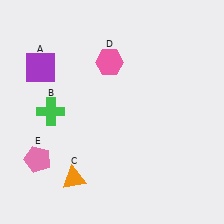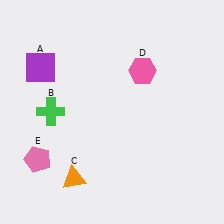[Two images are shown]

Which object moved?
The pink hexagon (D) moved right.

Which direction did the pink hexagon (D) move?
The pink hexagon (D) moved right.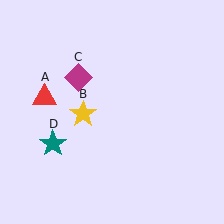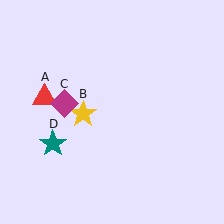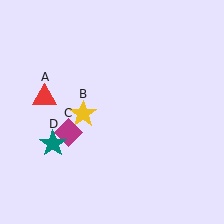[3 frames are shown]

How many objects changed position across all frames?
1 object changed position: magenta diamond (object C).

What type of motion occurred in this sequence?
The magenta diamond (object C) rotated counterclockwise around the center of the scene.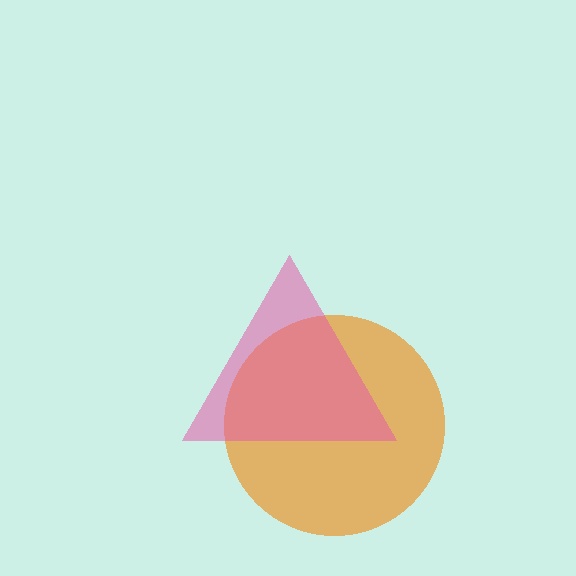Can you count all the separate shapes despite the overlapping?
Yes, there are 2 separate shapes.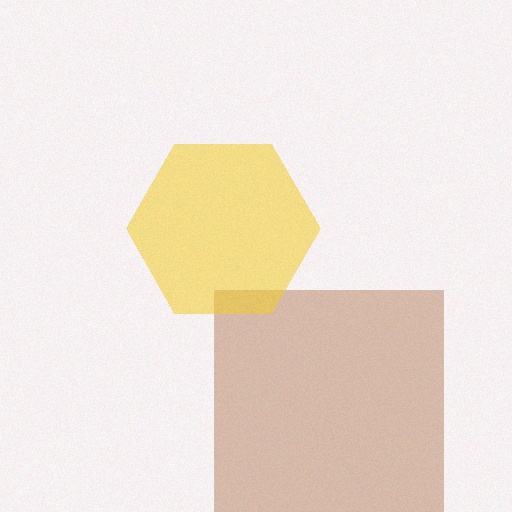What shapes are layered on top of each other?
The layered shapes are: a brown square, a yellow hexagon.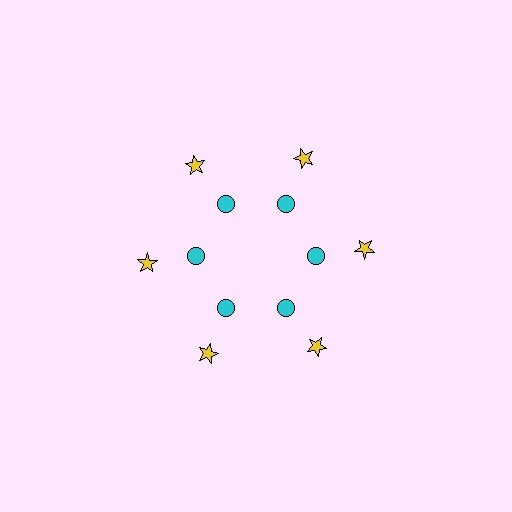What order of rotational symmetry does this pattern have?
This pattern has 6-fold rotational symmetry.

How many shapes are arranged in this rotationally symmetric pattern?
There are 12 shapes, arranged in 6 groups of 2.